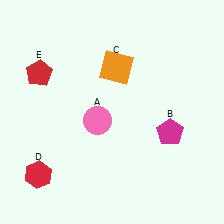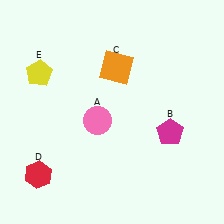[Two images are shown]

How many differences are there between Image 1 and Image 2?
There is 1 difference between the two images.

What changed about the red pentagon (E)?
In Image 1, E is red. In Image 2, it changed to yellow.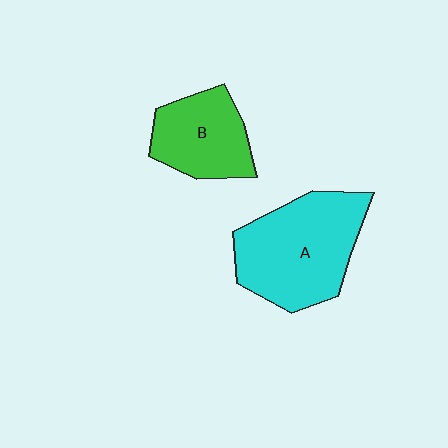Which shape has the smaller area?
Shape B (green).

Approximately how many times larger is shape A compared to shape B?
Approximately 1.6 times.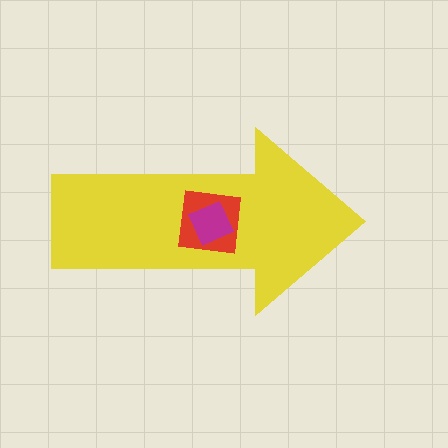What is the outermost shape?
The yellow arrow.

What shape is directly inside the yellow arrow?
The red square.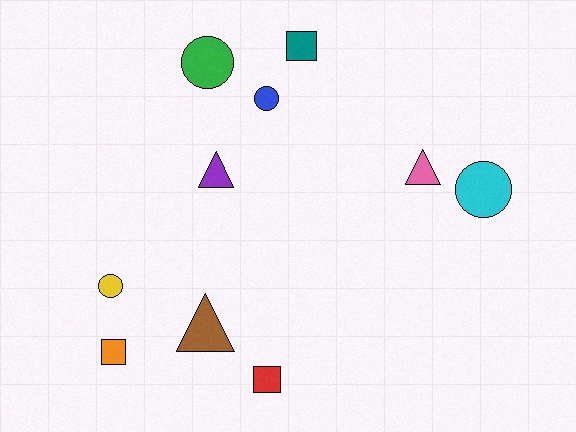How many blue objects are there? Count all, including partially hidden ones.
There is 1 blue object.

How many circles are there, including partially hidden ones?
There are 4 circles.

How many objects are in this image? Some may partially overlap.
There are 10 objects.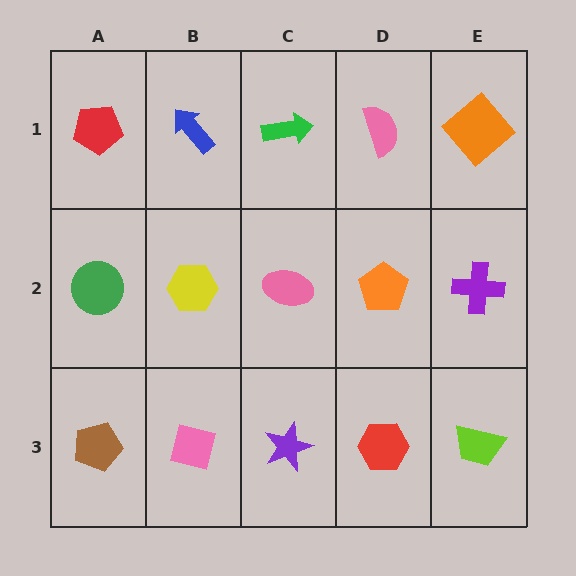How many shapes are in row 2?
5 shapes.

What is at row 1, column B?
A blue arrow.